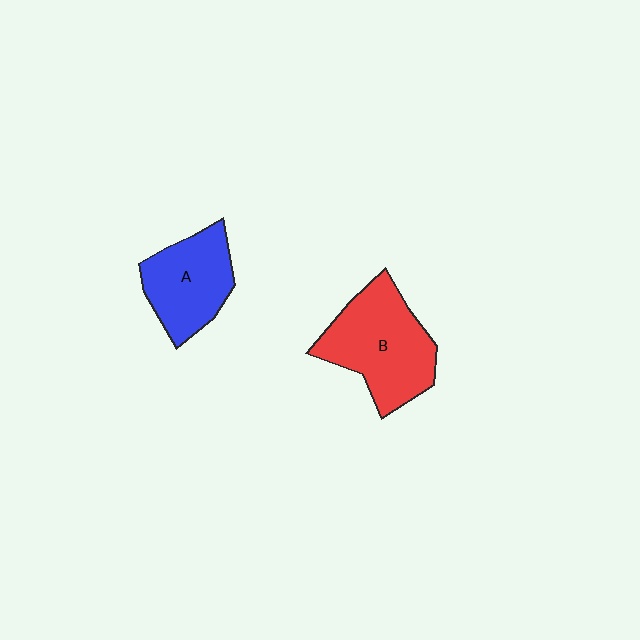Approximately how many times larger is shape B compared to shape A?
Approximately 1.3 times.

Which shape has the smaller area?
Shape A (blue).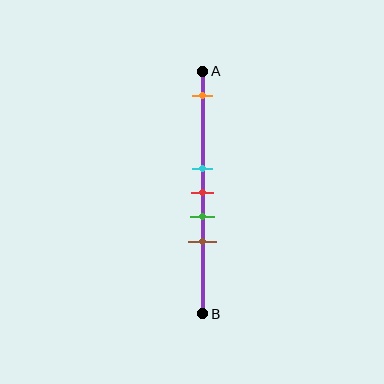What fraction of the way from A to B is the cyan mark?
The cyan mark is approximately 40% (0.4) of the way from A to B.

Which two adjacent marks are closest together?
The cyan and red marks are the closest adjacent pair.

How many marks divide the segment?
There are 5 marks dividing the segment.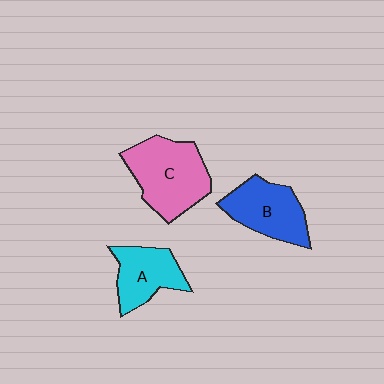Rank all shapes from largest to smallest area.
From largest to smallest: C (pink), B (blue), A (cyan).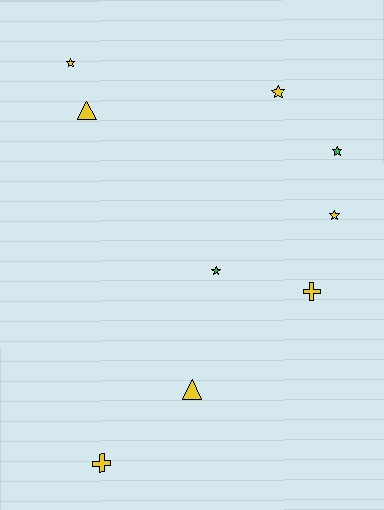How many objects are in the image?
There are 9 objects.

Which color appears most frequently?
Yellow, with 7 objects.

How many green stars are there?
There are 2 green stars.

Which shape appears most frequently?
Star, with 5 objects.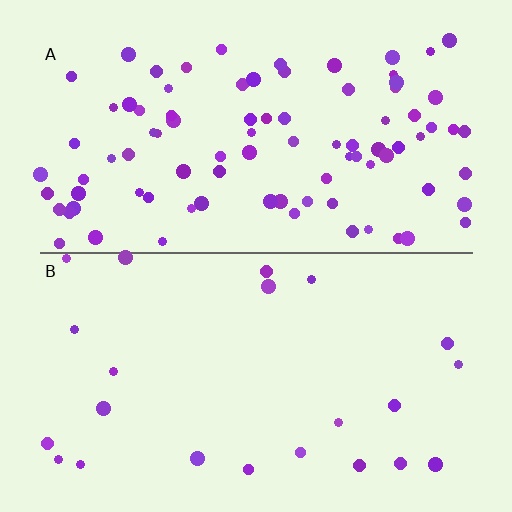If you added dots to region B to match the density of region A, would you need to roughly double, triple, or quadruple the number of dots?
Approximately quadruple.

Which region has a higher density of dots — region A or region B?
A (the top).